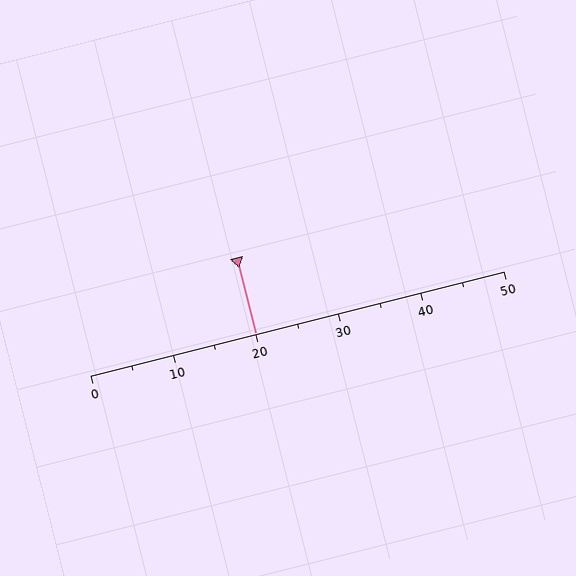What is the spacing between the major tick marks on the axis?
The major ticks are spaced 10 apart.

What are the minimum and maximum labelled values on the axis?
The axis runs from 0 to 50.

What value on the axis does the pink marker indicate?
The marker indicates approximately 20.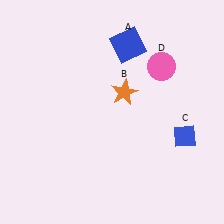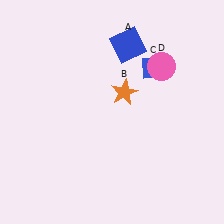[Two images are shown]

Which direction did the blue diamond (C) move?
The blue diamond (C) moved up.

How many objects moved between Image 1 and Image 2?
1 object moved between the two images.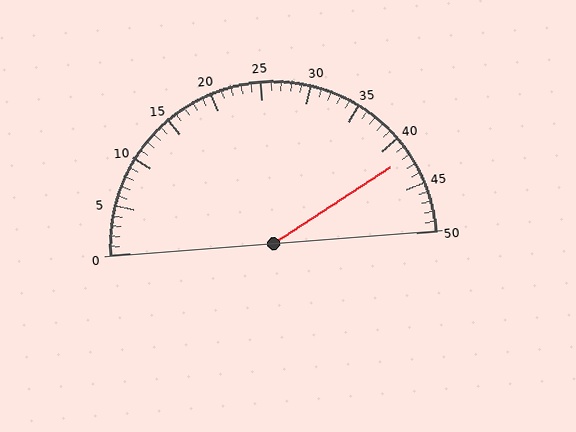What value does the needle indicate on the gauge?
The needle indicates approximately 42.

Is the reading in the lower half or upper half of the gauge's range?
The reading is in the upper half of the range (0 to 50).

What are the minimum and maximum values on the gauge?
The gauge ranges from 0 to 50.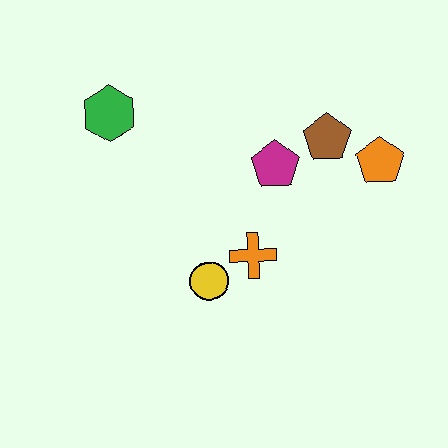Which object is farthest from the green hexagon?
The orange pentagon is farthest from the green hexagon.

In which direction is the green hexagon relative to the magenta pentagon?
The green hexagon is to the left of the magenta pentagon.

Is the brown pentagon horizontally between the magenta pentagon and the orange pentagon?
Yes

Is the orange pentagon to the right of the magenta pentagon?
Yes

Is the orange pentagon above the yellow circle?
Yes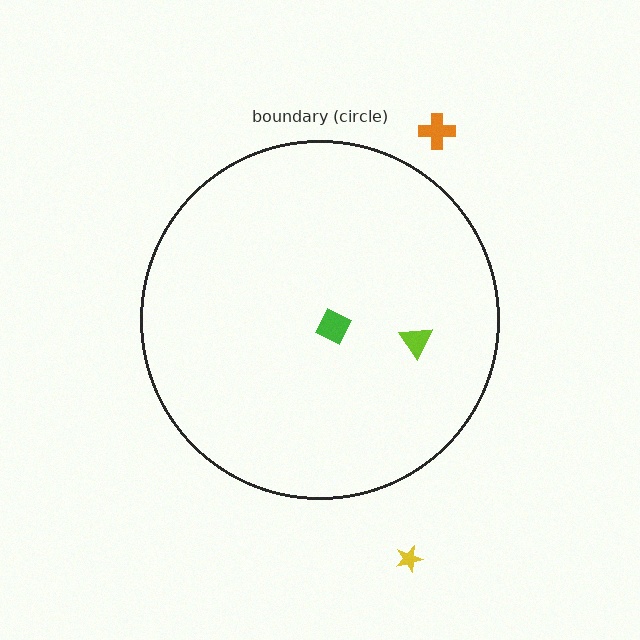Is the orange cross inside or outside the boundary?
Outside.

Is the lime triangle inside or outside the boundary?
Inside.